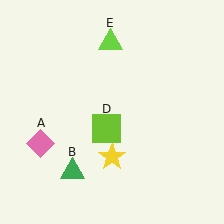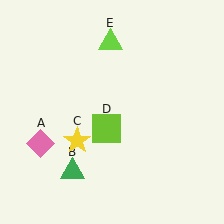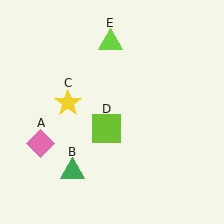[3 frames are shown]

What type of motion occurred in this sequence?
The yellow star (object C) rotated clockwise around the center of the scene.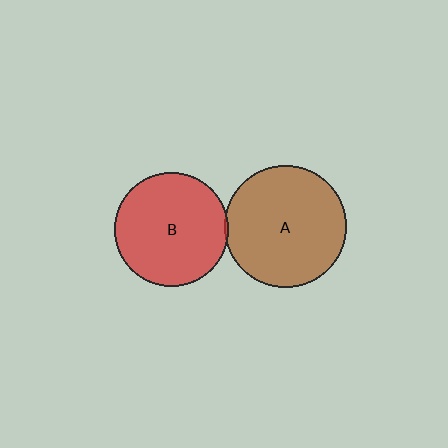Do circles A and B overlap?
Yes.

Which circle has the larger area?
Circle A (brown).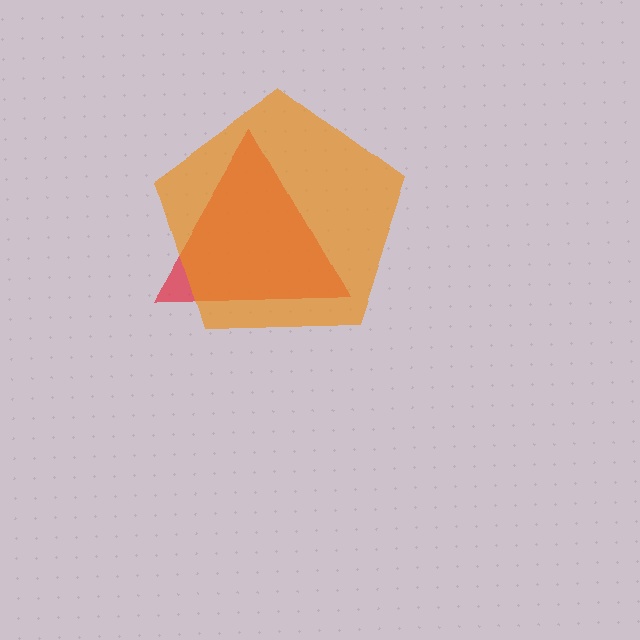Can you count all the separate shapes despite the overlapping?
Yes, there are 2 separate shapes.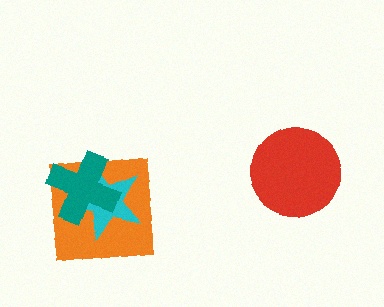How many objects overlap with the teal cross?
2 objects overlap with the teal cross.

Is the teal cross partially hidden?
No, no other shape covers it.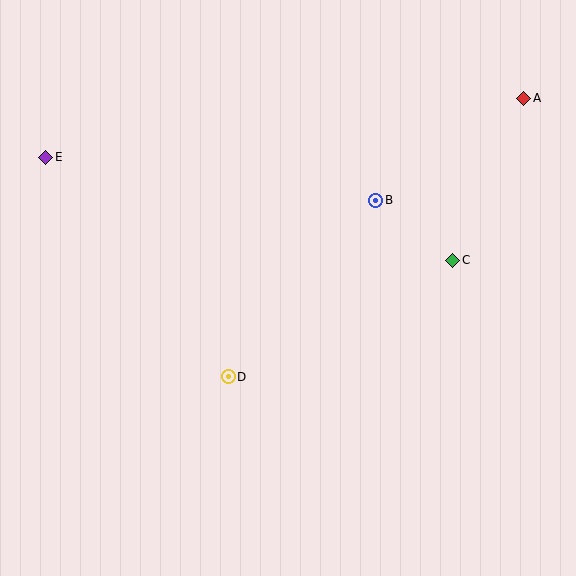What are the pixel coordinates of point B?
Point B is at (376, 200).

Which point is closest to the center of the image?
Point D at (228, 377) is closest to the center.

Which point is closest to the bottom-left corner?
Point D is closest to the bottom-left corner.